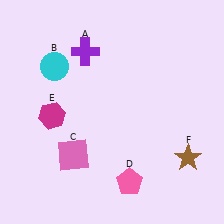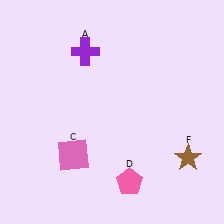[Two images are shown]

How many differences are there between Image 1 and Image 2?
There are 2 differences between the two images.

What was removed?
The magenta hexagon (E), the cyan circle (B) were removed in Image 2.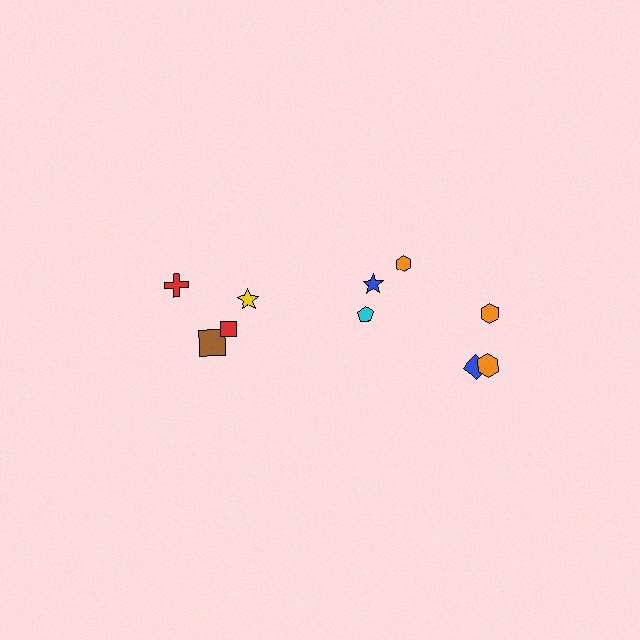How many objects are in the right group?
There are 6 objects.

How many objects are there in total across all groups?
There are 10 objects.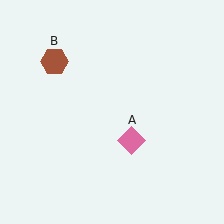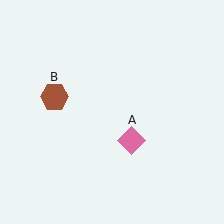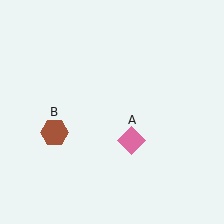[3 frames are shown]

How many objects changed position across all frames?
1 object changed position: brown hexagon (object B).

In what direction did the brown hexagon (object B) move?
The brown hexagon (object B) moved down.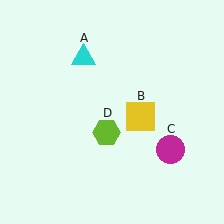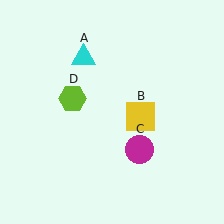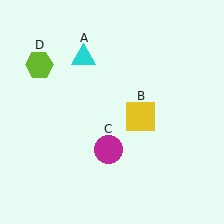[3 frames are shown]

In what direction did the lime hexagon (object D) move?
The lime hexagon (object D) moved up and to the left.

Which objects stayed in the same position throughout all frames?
Cyan triangle (object A) and yellow square (object B) remained stationary.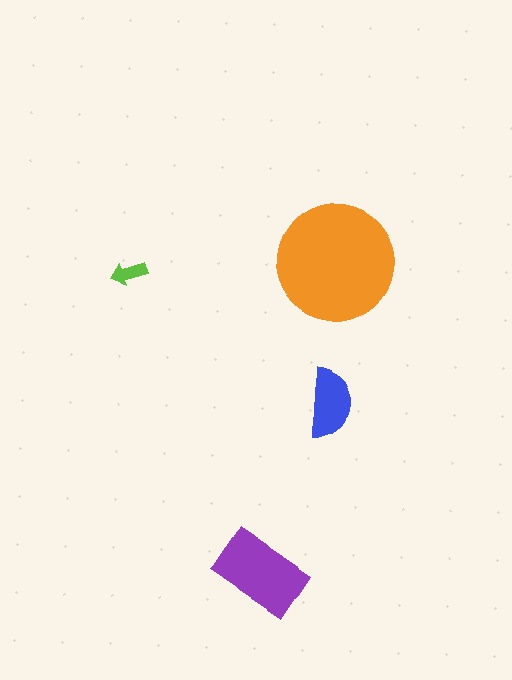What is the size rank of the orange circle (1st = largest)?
1st.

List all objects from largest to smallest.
The orange circle, the purple rectangle, the blue semicircle, the lime arrow.